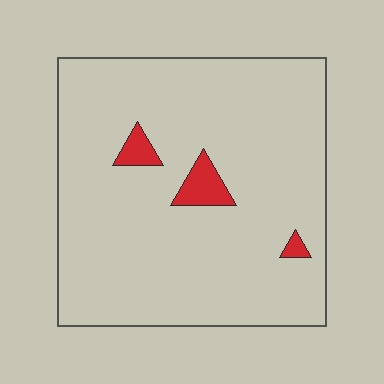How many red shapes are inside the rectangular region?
3.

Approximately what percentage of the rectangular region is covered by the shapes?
Approximately 5%.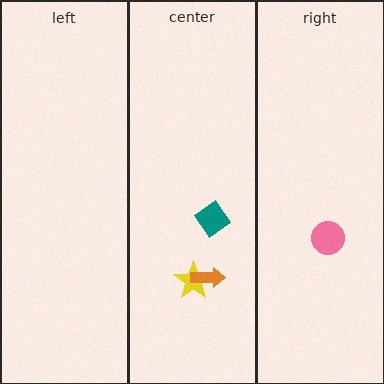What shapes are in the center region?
The yellow star, the teal diamond, the orange arrow.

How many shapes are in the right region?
1.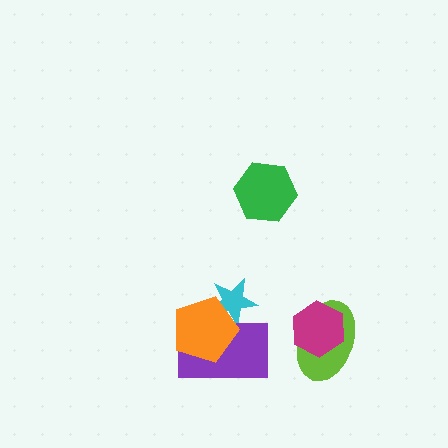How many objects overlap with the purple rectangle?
2 objects overlap with the purple rectangle.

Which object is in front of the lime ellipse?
The magenta hexagon is in front of the lime ellipse.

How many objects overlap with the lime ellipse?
1 object overlaps with the lime ellipse.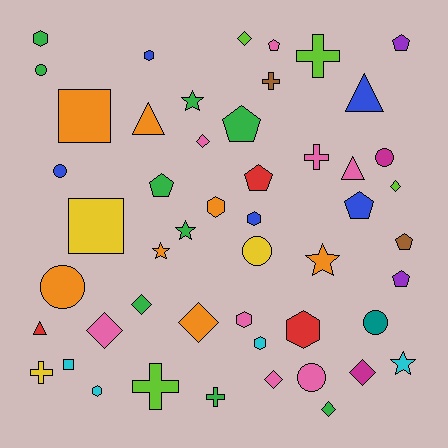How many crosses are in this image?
There are 6 crosses.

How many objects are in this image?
There are 50 objects.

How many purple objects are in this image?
There are 2 purple objects.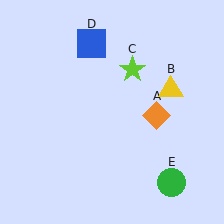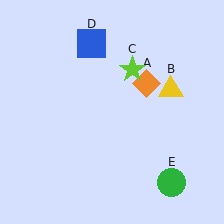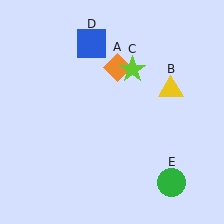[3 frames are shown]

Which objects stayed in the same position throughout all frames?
Yellow triangle (object B) and lime star (object C) and blue square (object D) and green circle (object E) remained stationary.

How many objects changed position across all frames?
1 object changed position: orange diamond (object A).